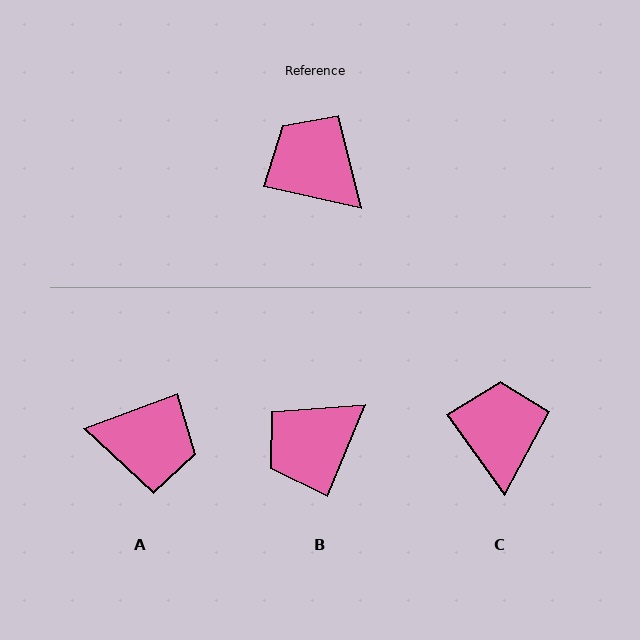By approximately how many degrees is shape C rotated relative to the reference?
Approximately 41 degrees clockwise.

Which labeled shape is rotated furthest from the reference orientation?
A, about 146 degrees away.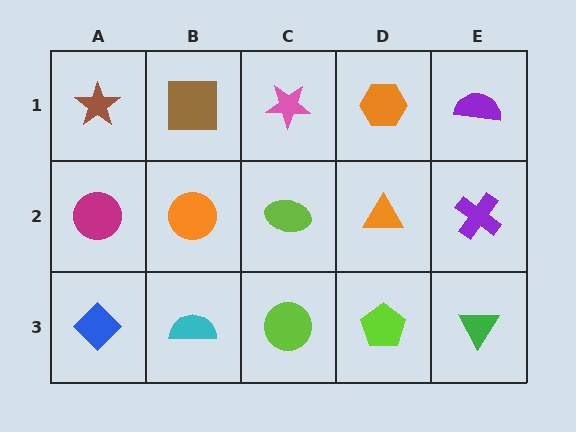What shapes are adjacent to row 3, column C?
A lime ellipse (row 2, column C), a cyan semicircle (row 3, column B), a lime pentagon (row 3, column D).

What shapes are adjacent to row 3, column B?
An orange circle (row 2, column B), a blue diamond (row 3, column A), a lime circle (row 3, column C).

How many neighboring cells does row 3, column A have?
2.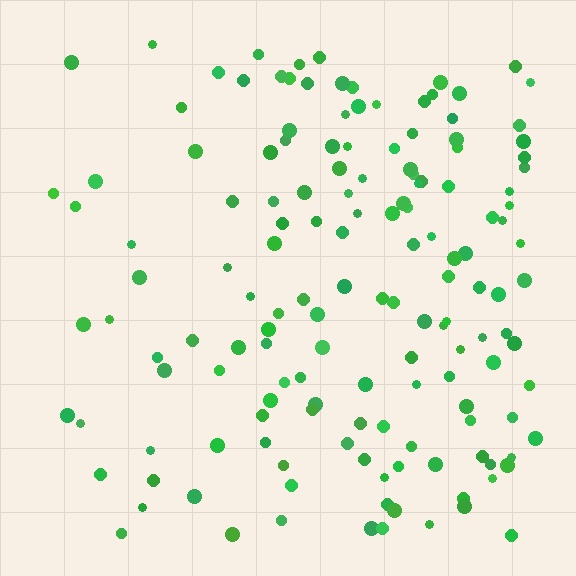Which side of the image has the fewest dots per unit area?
The left.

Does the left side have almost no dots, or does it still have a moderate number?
Still a moderate number, just noticeably fewer than the right.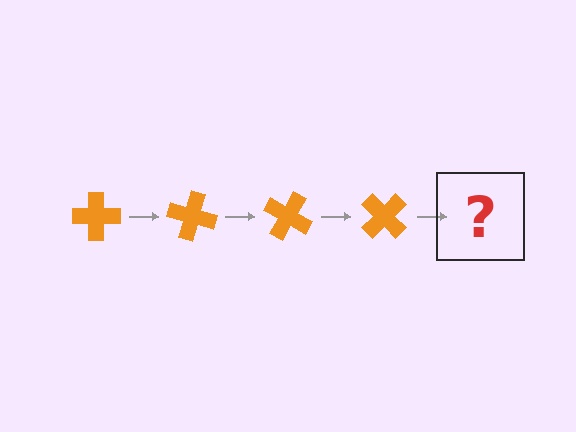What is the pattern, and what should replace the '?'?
The pattern is that the cross rotates 15 degrees each step. The '?' should be an orange cross rotated 60 degrees.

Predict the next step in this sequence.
The next step is an orange cross rotated 60 degrees.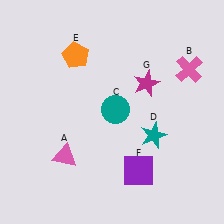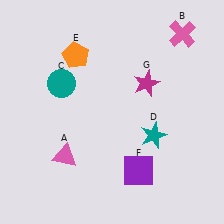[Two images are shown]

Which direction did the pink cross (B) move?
The pink cross (B) moved up.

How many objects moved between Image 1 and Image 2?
2 objects moved between the two images.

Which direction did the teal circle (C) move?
The teal circle (C) moved left.